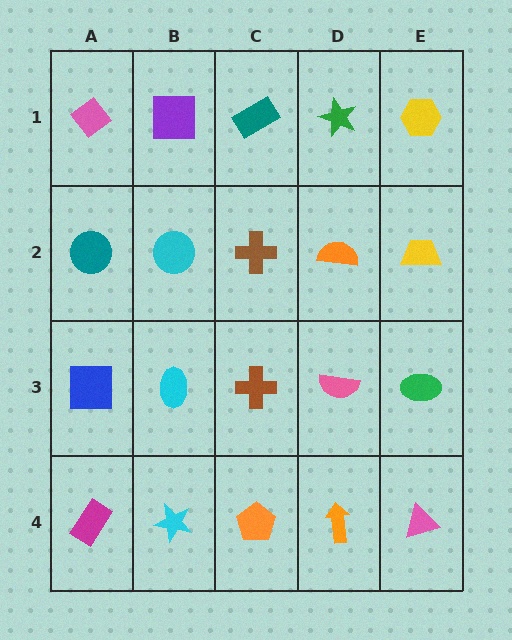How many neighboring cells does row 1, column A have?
2.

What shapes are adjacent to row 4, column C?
A brown cross (row 3, column C), a cyan star (row 4, column B), an orange arrow (row 4, column D).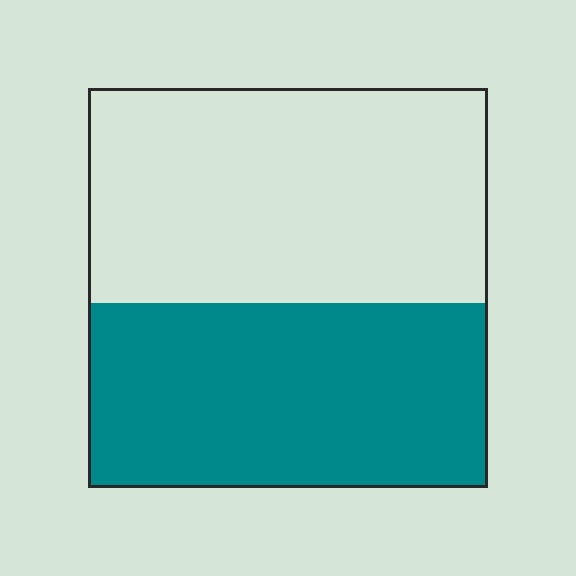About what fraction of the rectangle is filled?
About one half (1/2).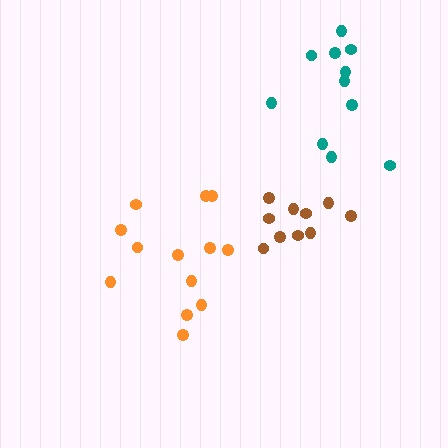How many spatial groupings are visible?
There are 3 spatial groupings.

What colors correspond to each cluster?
The clusters are colored: orange, teal, brown.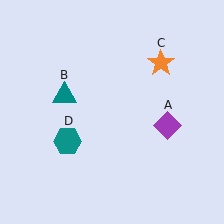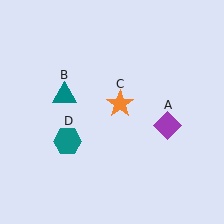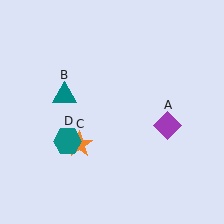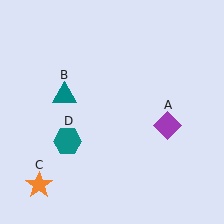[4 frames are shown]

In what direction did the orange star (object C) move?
The orange star (object C) moved down and to the left.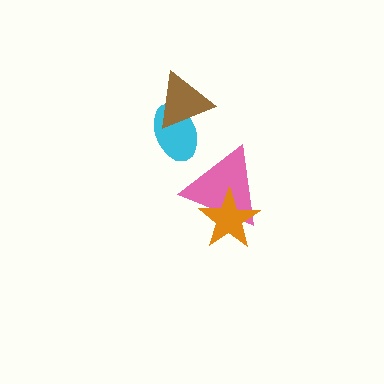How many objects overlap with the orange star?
1 object overlaps with the orange star.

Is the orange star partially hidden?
No, no other shape covers it.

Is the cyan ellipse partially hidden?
Yes, it is partially covered by another shape.